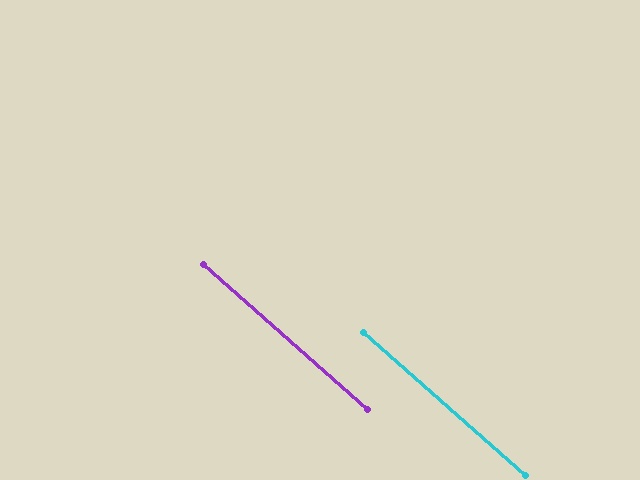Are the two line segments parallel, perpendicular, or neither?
Parallel — their directions differ by only 0.2°.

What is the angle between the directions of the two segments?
Approximately 0 degrees.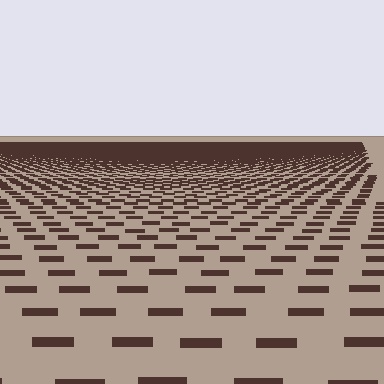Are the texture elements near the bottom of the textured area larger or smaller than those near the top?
Larger. Near the bottom, elements are closer to the viewer and appear at a bigger on-screen size.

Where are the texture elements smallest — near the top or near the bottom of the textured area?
Near the top.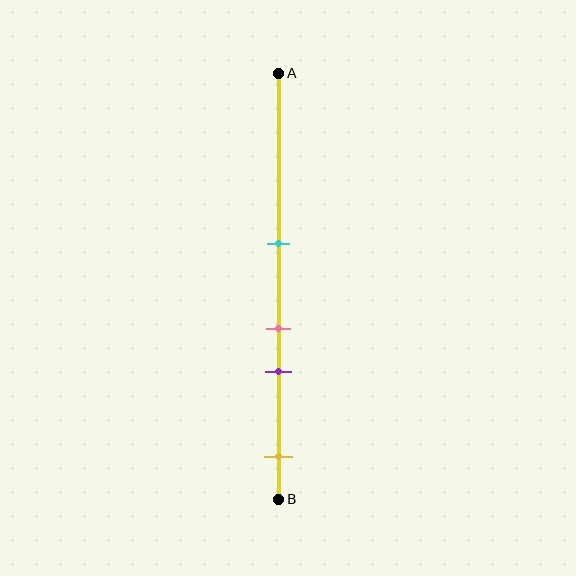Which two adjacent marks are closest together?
The pink and purple marks are the closest adjacent pair.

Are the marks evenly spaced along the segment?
No, the marks are not evenly spaced.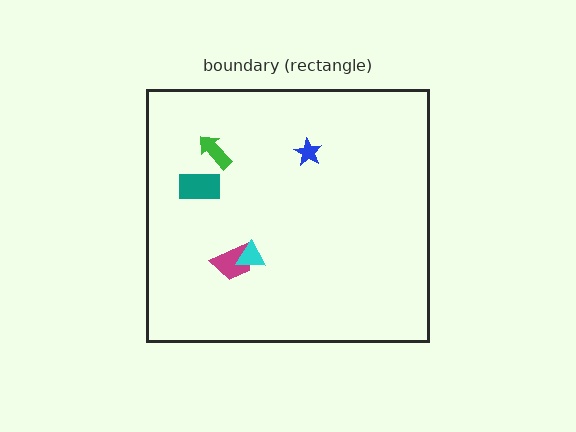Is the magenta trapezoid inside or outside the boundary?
Inside.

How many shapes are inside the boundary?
5 inside, 0 outside.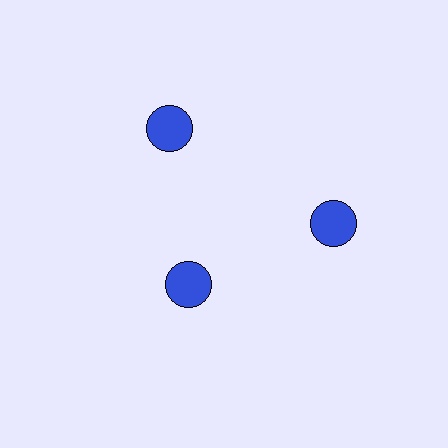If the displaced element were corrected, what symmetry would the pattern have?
It would have 3-fold rotational symmetry — the pattern would map onto itself every 120 degrees.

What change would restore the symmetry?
The symmetry would be restored by moving it outward, back onto the ring so that all 3 circles sit at equal angles and equal distance from the center.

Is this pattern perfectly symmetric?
No. The 3 blue circles are arranged in a ring, but one element near the 7 o'clock position is pulled inward toward the center, breaking the 3-fold rotational symmetry.